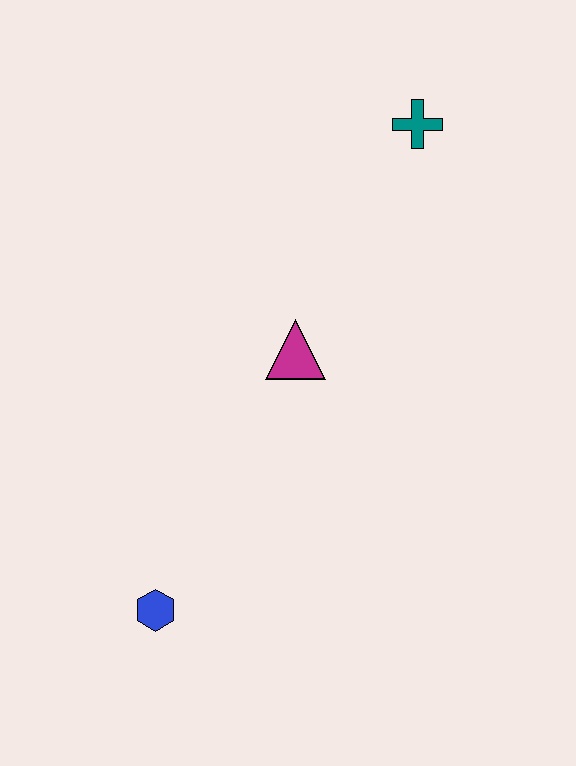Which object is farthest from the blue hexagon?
The teal cross is farthest from the blue hexagon.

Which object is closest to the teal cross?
The magenta triangle is closest to the teal cross.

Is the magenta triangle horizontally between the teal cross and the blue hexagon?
Yes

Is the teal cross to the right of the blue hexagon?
Yes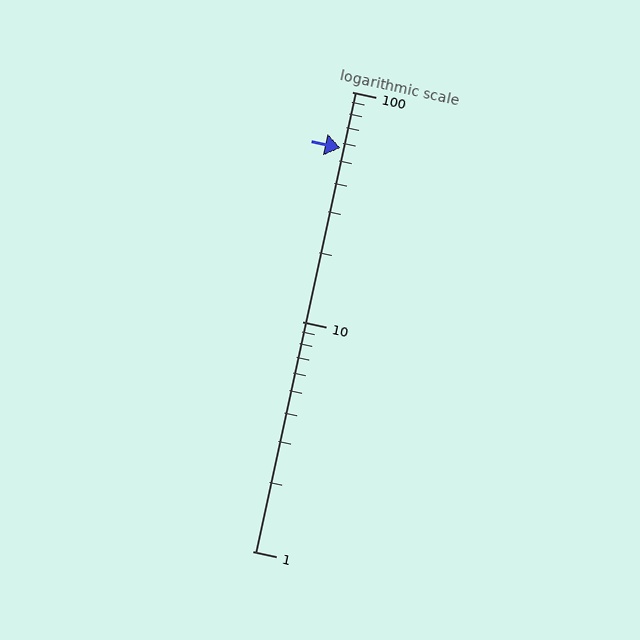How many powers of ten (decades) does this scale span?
The scale spans 2 decades, from 1 to 100.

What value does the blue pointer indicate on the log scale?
The pointer indicates approximately 57.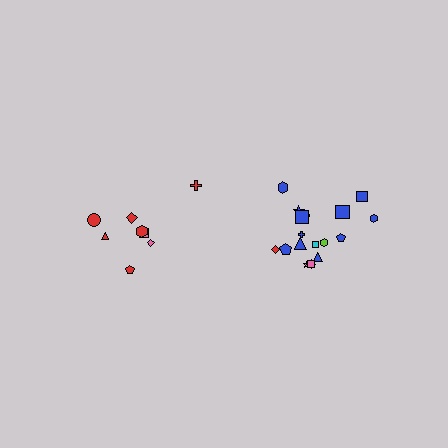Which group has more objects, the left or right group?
The right group.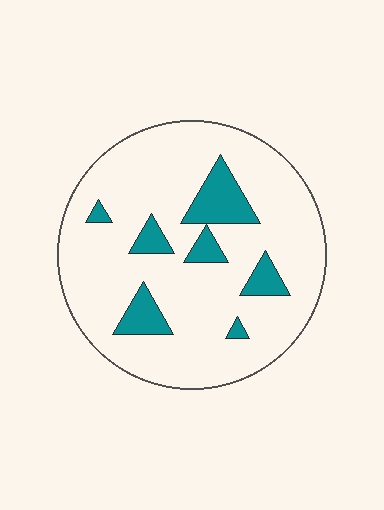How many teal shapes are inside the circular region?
7.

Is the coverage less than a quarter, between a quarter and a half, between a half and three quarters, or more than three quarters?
Less than a quarter.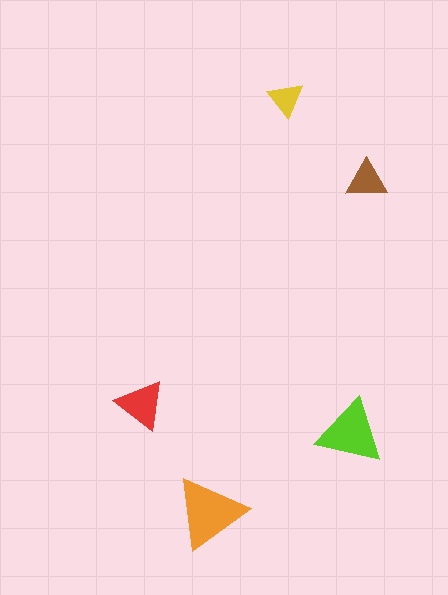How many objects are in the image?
There are 5 objects in the image.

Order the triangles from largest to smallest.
the orange one, the lime one, the red one, the brown one, the yellow one.